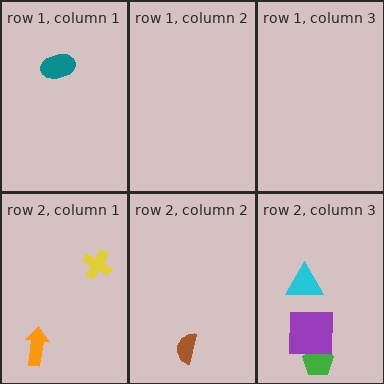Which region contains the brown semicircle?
The row 2, column 2 region.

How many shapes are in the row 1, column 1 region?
1.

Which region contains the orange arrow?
The row 2, column 1 region.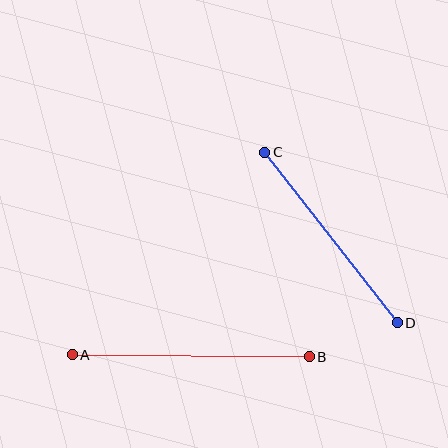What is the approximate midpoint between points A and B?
The midpoint is at approximately (191, 356) pixels.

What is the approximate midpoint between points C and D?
The midpoint is at approximately (331, 238) pixels.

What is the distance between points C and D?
The distance is approximately 216 pixels.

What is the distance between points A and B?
The distance is approximately 237 pixels.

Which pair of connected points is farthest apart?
Points A and B are farthest apart.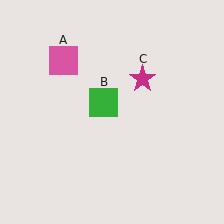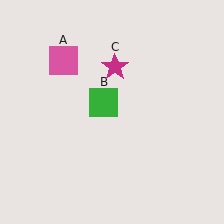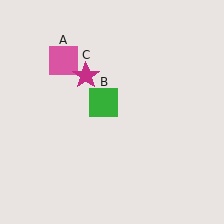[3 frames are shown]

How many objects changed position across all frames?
1 object changed position: magenta star (object C).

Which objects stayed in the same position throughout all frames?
Pink square (object A) and green square (object B) remained stationary.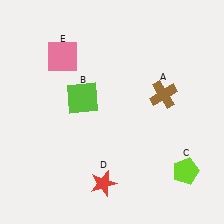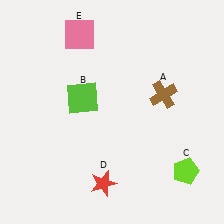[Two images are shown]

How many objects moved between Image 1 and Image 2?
1 object moved between the two images.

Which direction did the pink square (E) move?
The pink square (E) moved up.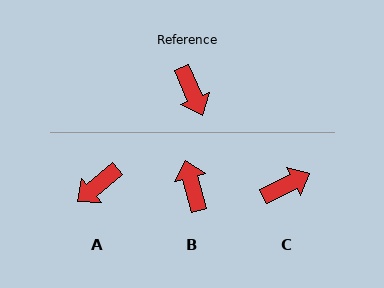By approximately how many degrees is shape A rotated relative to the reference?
Approximately 74 degrees clockwise.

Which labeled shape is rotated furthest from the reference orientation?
B, about 171 degrees away.